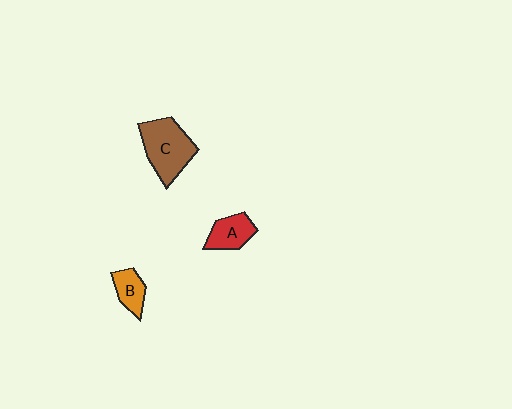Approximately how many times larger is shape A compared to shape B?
Approximately 1.2 times.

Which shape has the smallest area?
Shape B (orange).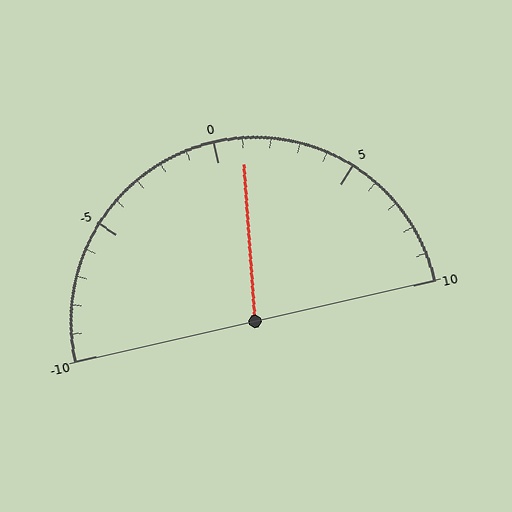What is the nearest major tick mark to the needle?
The nearest major tick mark is 0.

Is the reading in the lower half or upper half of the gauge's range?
The reading is in the upper half of the range (-10 to 10).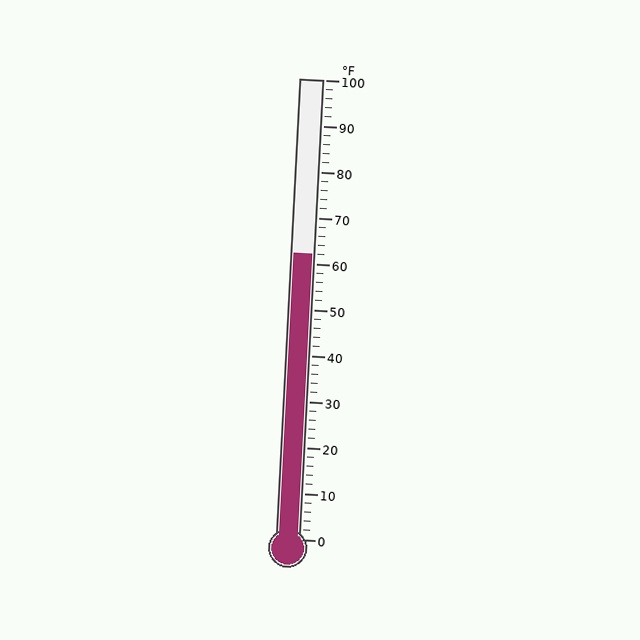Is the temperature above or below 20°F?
The temperature is above 20°F.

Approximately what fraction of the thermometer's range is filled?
The thermometer is filled to approximately 60% of its range.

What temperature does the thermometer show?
The thermometer shows approximately 62°F.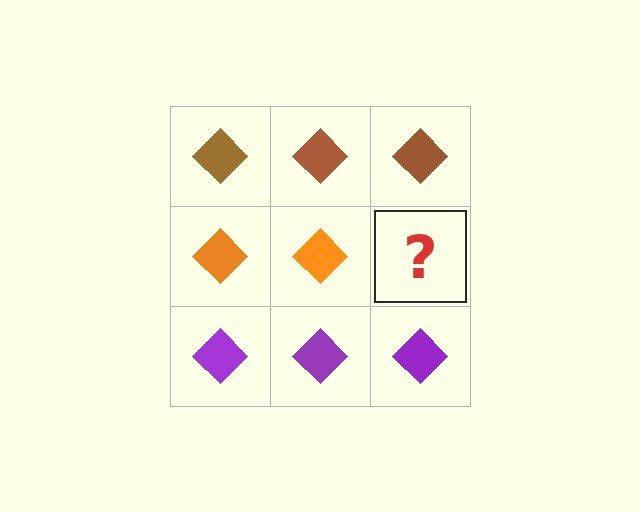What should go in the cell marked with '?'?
The missing cell should contain an orange diamond.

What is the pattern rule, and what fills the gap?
The rule is that each row has a consistent color. The gap should be filled with an orange diamond.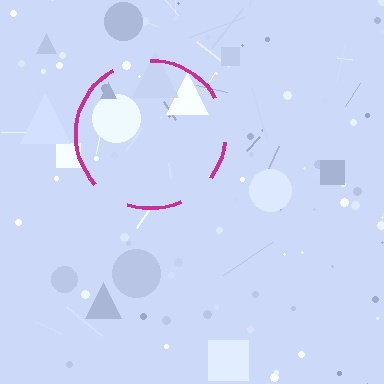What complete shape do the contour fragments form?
The contour fragments form a circle.